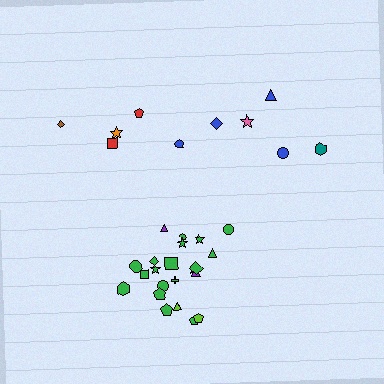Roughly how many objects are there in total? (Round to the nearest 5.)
Roughly 30 objects in total.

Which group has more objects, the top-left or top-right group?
The top-right group.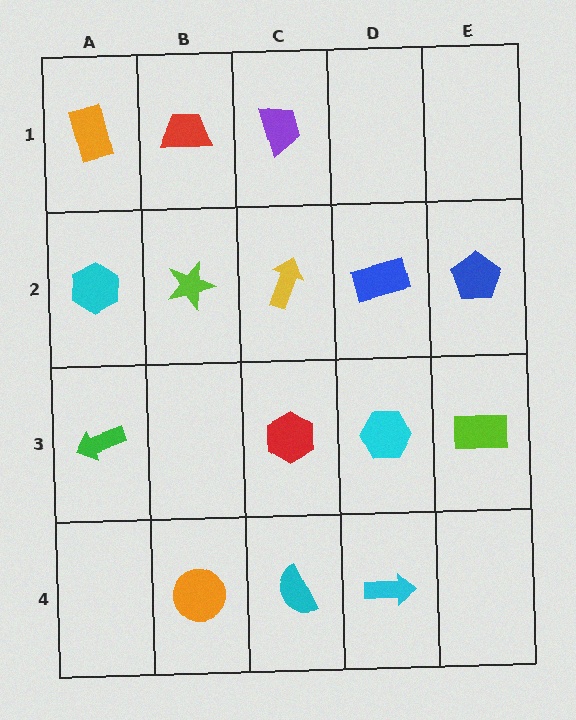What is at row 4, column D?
A cyan arrow.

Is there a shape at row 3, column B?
No, that cell is empty.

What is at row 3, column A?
A green arrow.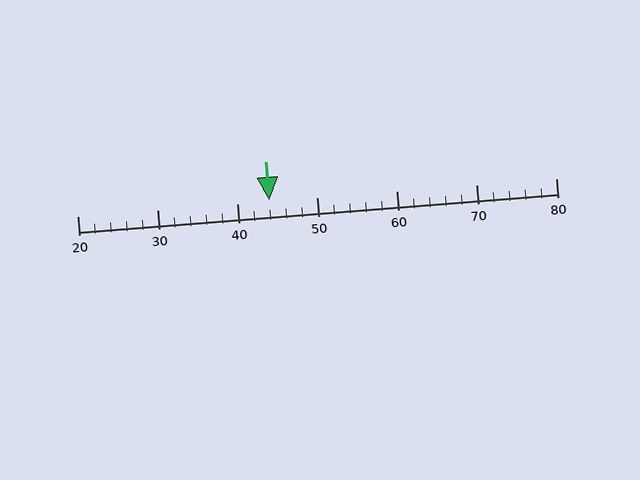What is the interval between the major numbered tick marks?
The major tick marks are spaced 10 units apart.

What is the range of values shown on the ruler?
The ruler shows values from 20 to 80.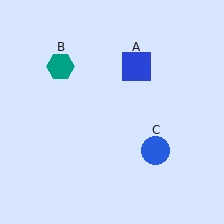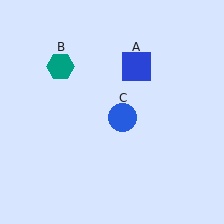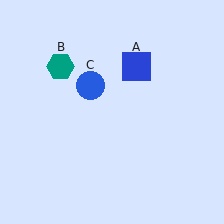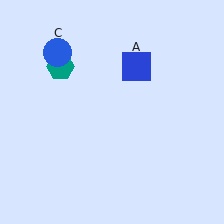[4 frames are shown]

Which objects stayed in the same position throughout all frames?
Blue square (object A) and teal hexagon (object B) remained stationary.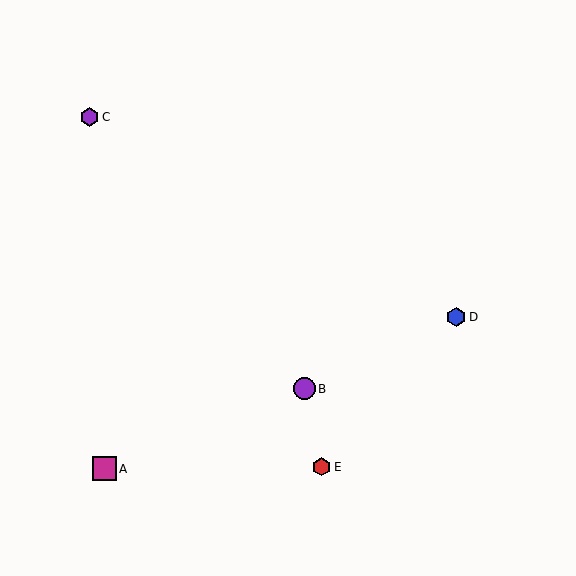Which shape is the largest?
The magenta square (labeled A) is the largest.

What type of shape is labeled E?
Shape E is a red hexagon.